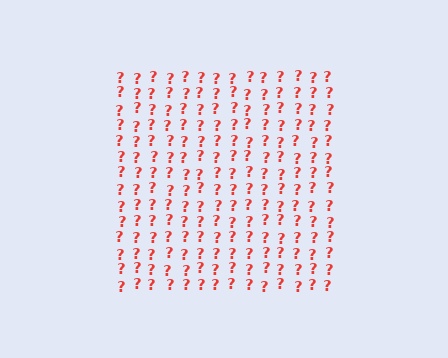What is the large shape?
The large shape is a square.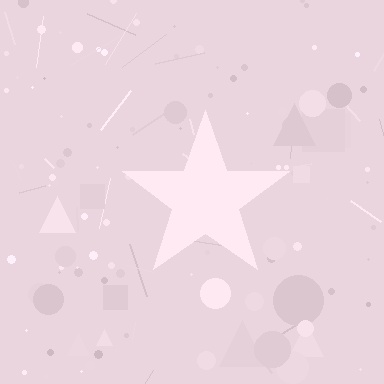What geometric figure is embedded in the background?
A star is embedded in the background.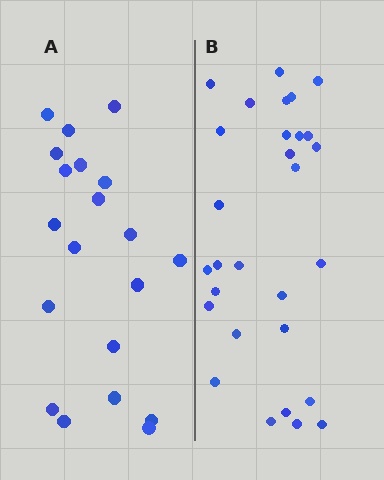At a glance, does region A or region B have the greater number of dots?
Region B (the right region) has more dots.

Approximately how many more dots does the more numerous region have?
Region B has roughly 8 or so more dots than region A.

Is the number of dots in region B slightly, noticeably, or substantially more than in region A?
Region B has substantially more. The ratio is roughly 1.4 to 1.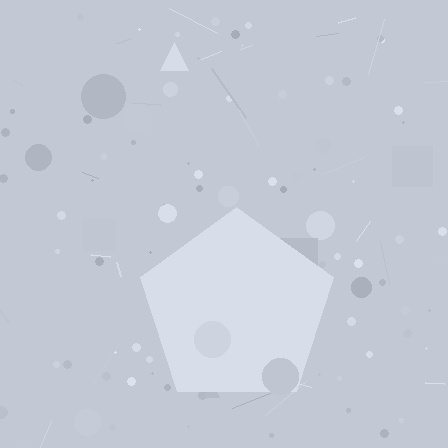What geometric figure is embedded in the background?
A pentagon is embedded in the background.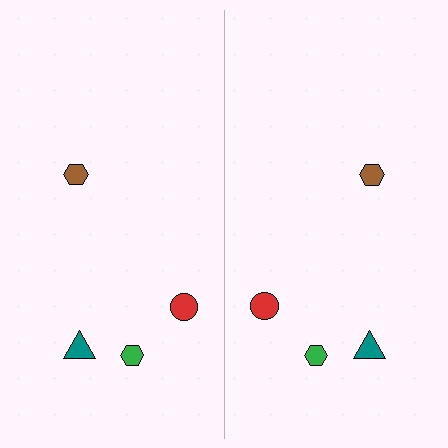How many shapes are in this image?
There are 8 shapes in this image.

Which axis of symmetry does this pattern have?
The pattern has a vertical axis of symmetry running through the center of the image.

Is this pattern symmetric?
Yes, this pattern has bilateral (reflection) symmetry.